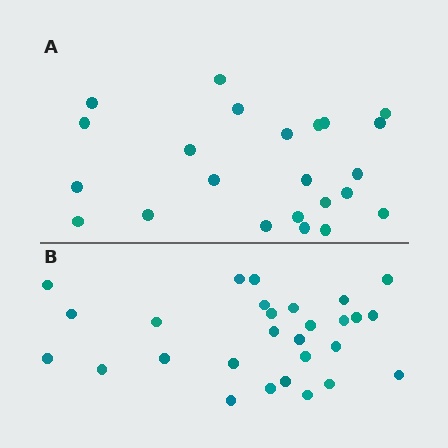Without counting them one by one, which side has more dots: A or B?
Region B (the bottom region) has more dots.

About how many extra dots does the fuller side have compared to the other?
Region B has about 5 more dots than region A.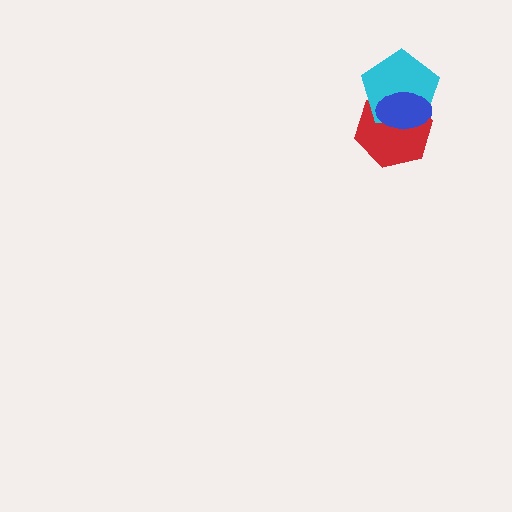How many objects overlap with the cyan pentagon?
2 objects overlap with the cyan pentagon.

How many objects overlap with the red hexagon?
2 objects overlap with the red hexagon.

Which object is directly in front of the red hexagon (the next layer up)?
The cyan pentagon is directly in front of the red hexagon.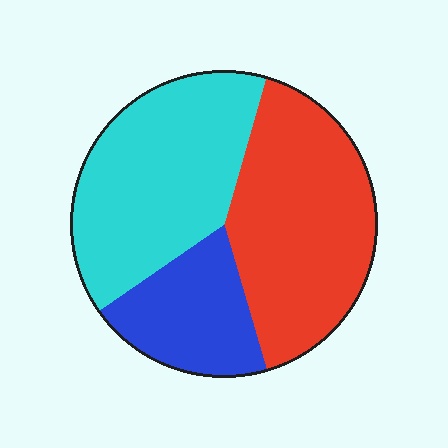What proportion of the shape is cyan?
Cyan takes up about two fifths (2/5) of the shape.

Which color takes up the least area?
Blue, at roughly 20%.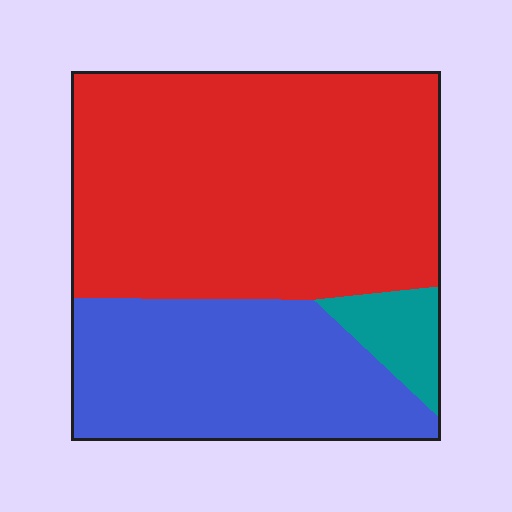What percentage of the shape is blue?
Blue covers 33% of the shape.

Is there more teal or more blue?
Blue.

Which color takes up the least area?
Teal, at roughly 5%.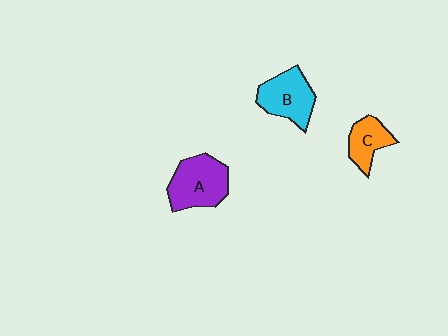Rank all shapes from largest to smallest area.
From largest to smallest: A (purple), B (cyan), C (orange).